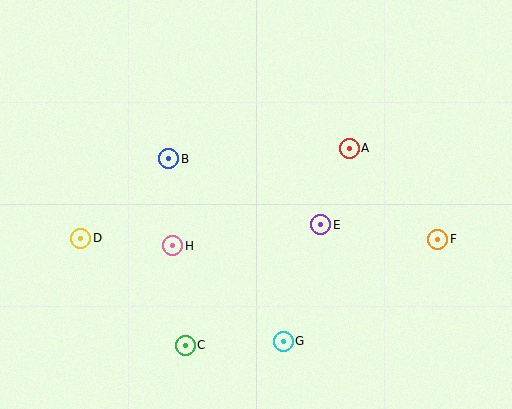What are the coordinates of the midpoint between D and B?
The midpoint between D and B is at (125, 198).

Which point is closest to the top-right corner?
Point A is closest to the top-right corner.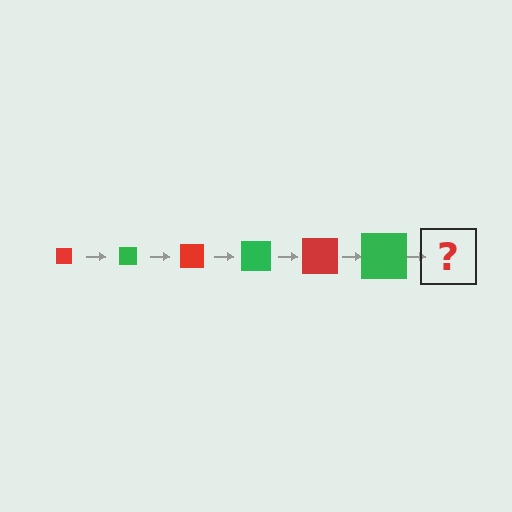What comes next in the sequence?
The next element should be a red square, larger than the previous one.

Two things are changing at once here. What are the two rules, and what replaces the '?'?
The two rules are that the square grows larger each step and the color cycles through red and green. The '?' should be a red square, larger than the previous one.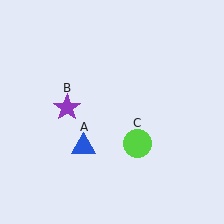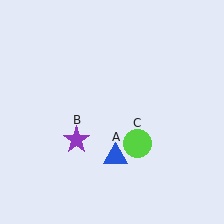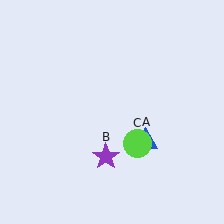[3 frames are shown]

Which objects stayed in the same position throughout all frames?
Lime circle (object C) remained stationary.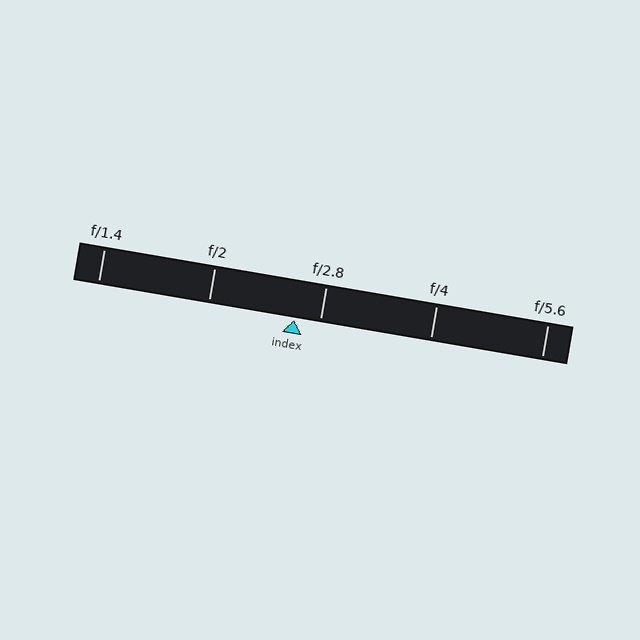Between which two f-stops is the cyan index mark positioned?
The index mark is between f/2 and f/2.8.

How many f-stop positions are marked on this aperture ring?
There are 5 f-stop positions marked.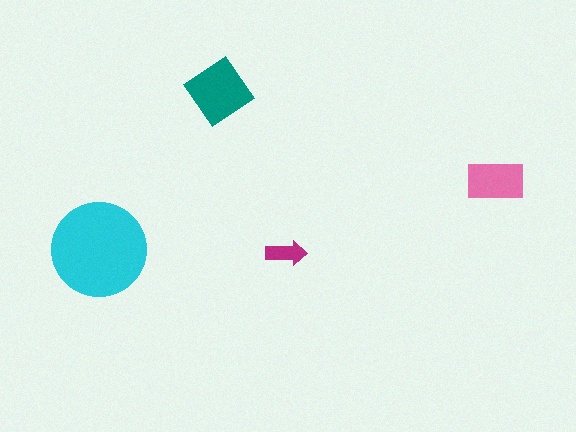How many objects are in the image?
There are 4 objects in the image.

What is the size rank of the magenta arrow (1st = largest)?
4th.